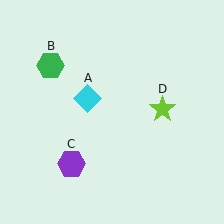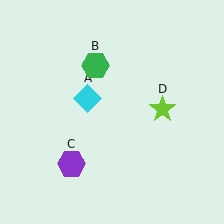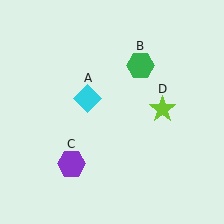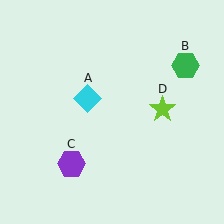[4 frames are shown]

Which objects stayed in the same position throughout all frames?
Cyan diamond (object A) and purple hexagon (object C) and lime star (object D) remained stationary.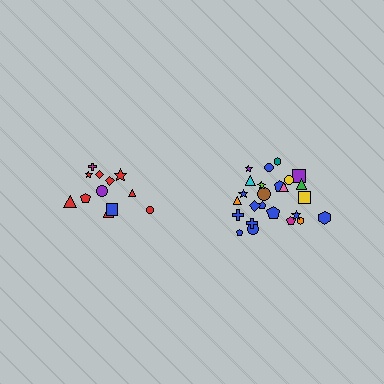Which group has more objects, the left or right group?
The right group.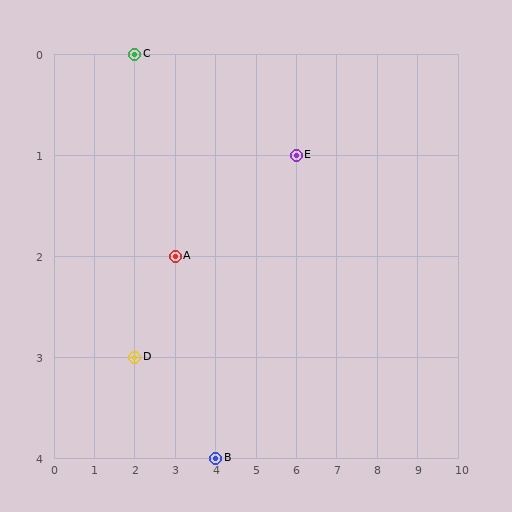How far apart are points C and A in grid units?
Points C and A are 1 column and 2 rows apart (about 2.2 grid units diagonally).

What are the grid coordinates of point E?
Point E is at grid coordinates (6, 1).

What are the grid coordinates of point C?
Point C is at grid coordinates (2, 0).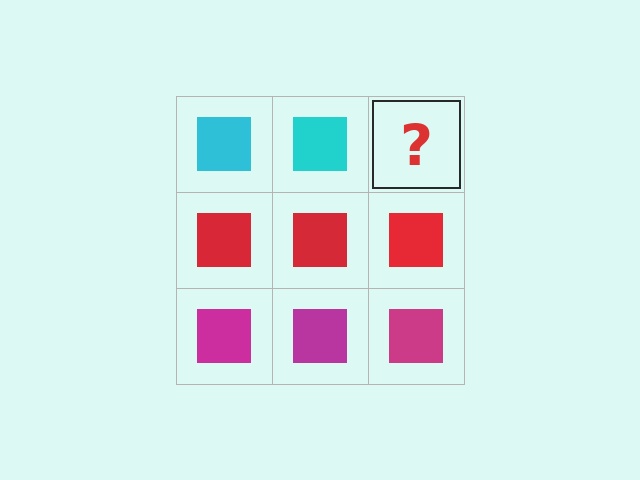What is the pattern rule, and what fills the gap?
The rule is that each row has a consistent color. The gap should be filled with a cyan square.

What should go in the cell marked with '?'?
The missing cell should contain a cyan square.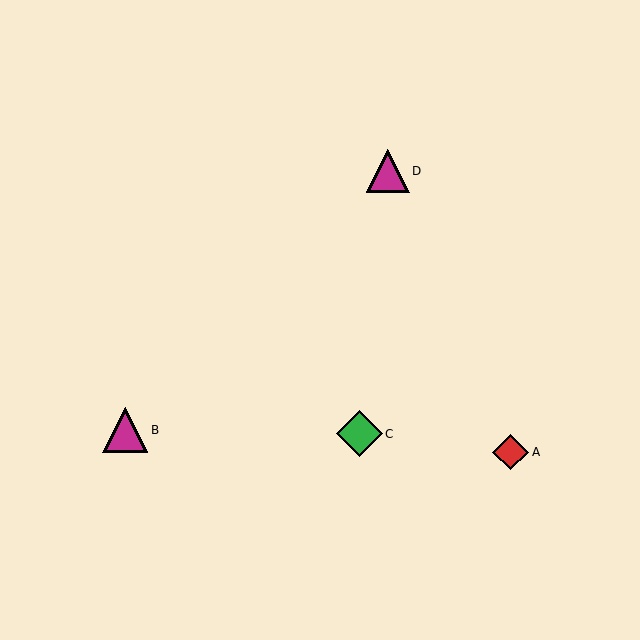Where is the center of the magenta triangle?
The center of the magenta triangle is at (388, 171).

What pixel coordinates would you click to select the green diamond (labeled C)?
Click at (359, 434) to select the green diamond C.